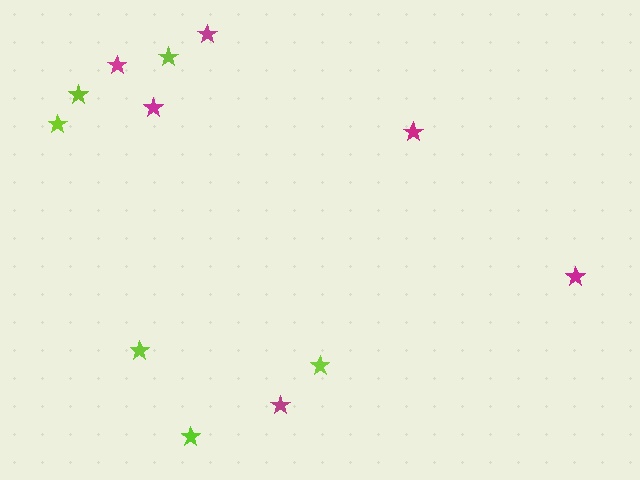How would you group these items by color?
There are 2 groups: one group of lime stars (6) and one group of magenta stars (6).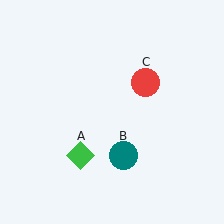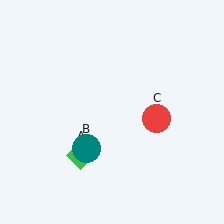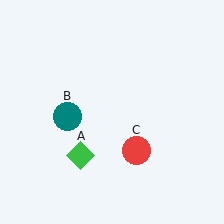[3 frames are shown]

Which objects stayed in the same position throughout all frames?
Green diamond (object A) remained stationary.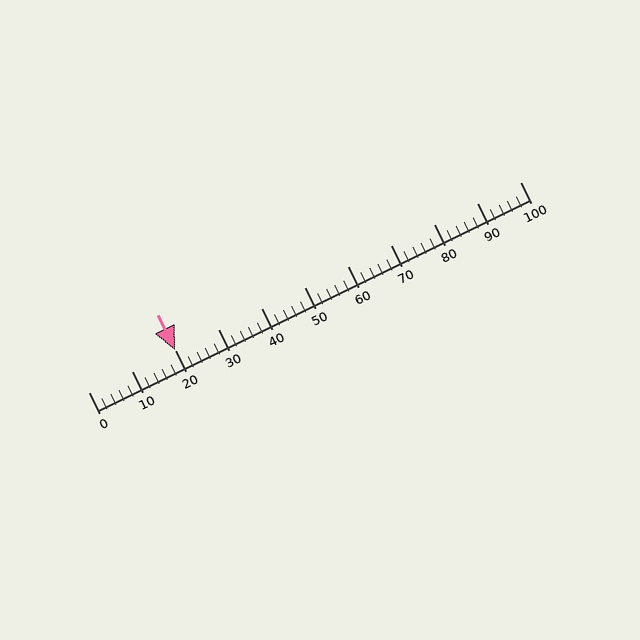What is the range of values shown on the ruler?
The ruler shows values from 0 to 100.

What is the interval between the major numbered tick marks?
The major tick marks are spaced 10 units apart.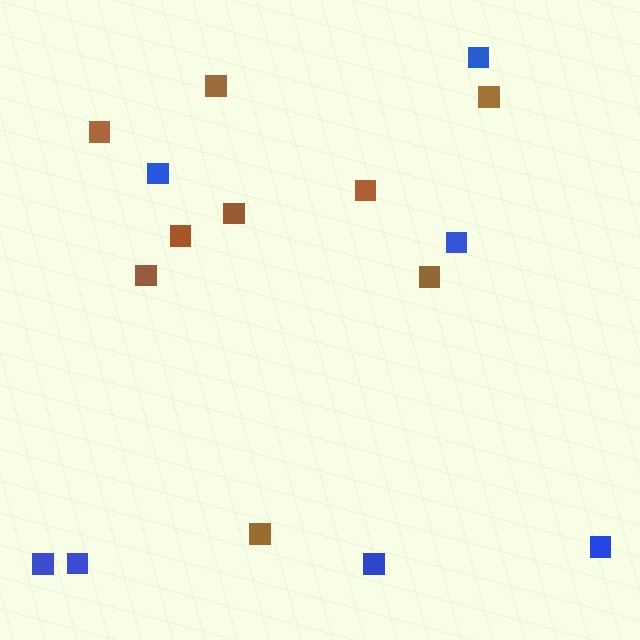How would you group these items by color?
There are 2 groups: one group of brown squares (9) and one group of blue squares (7).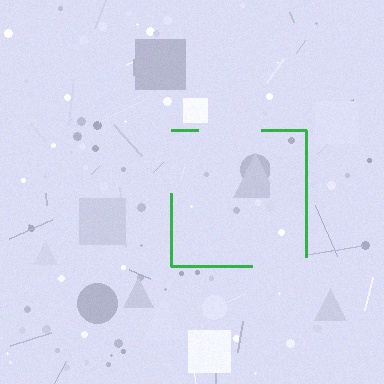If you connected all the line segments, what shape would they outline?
They would outline a square.